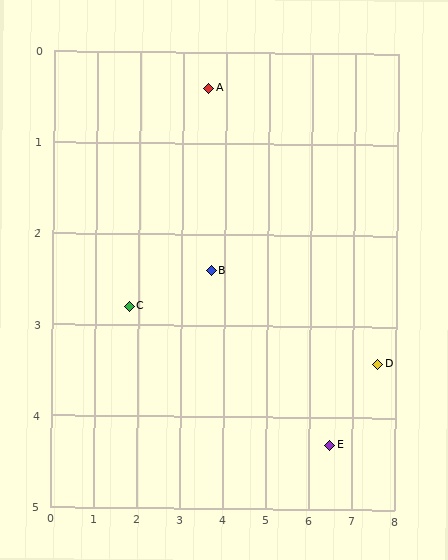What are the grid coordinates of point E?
Point E is at approximately (6.5, 4.3).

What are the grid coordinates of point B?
Point B is at approximately (3.7, 2.4).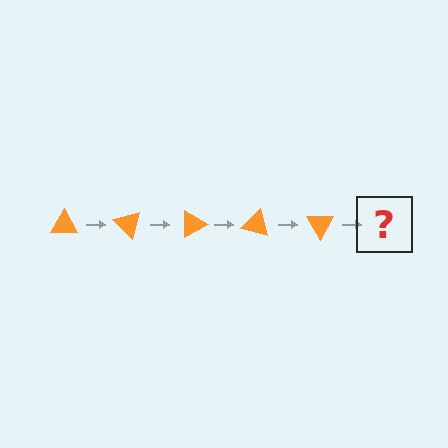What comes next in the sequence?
The next element should be an orange triangle rotated 225 degrees.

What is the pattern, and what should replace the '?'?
The pattern is that the triangle rotates 45 degrees each step. The '?' should be an orange triangle rotated 225 degrees.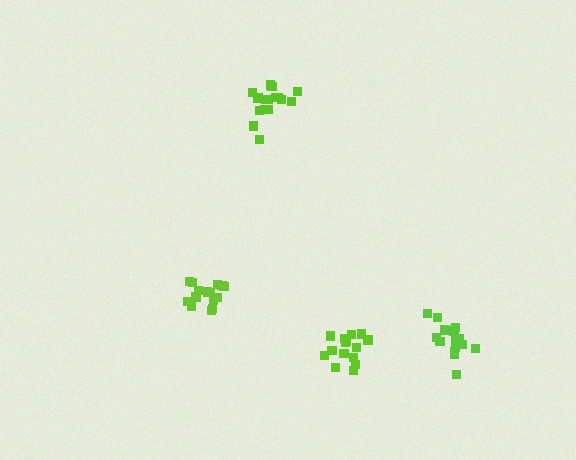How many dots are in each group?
Group 1: 17 dots, Group 2: 15 dots, Group 3: 16 dots, Group 4: 17 dots (65 total).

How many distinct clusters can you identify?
There are 4 distinct clusters.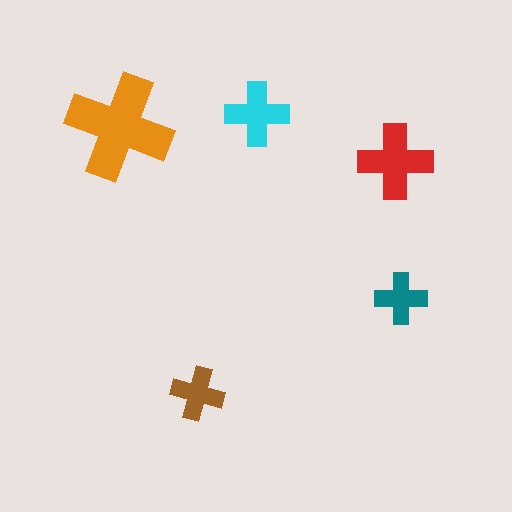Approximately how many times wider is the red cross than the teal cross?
About 1.5 times wider.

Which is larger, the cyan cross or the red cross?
The red one.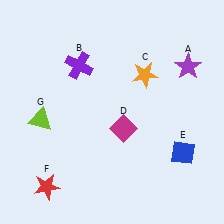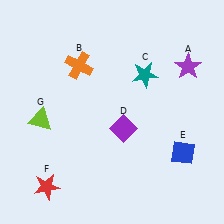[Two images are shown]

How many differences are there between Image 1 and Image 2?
There are 3 differences between the two images.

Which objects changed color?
B changed from purple to orange. C changed from orange to teal. D changed from magenta to purple.